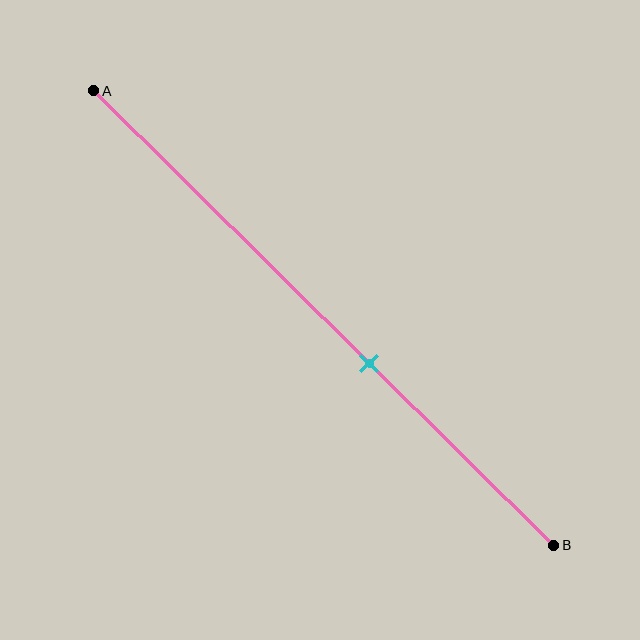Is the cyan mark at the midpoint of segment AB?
No, the mark is at about 60% from A, not at the 50% midpoint.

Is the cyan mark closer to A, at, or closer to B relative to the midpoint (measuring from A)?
The cyan mark is closer to point B than the midpoint of segment AB.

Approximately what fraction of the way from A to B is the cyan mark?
The cyan mark is approximately 60% of the way from A to B.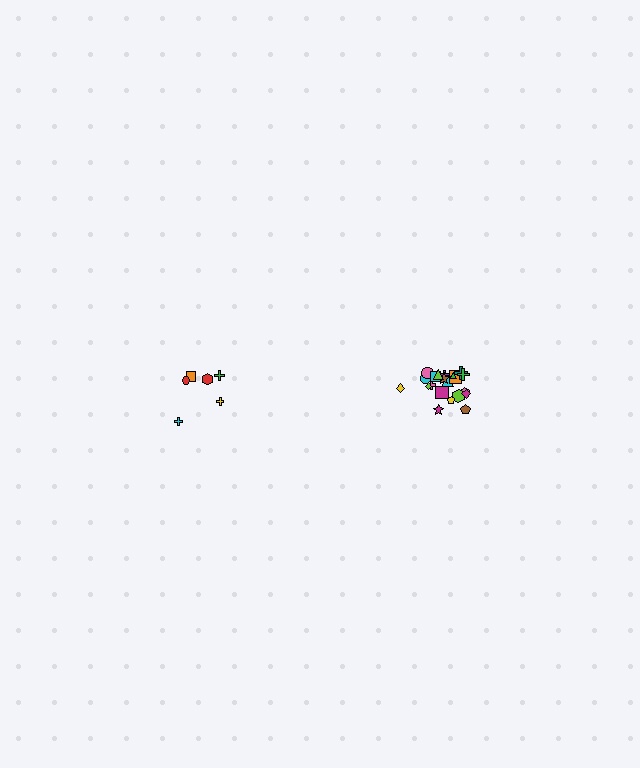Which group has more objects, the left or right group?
The right group.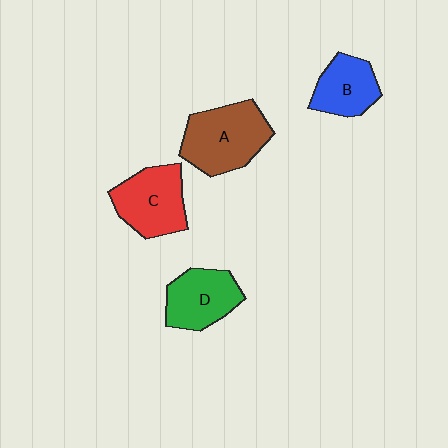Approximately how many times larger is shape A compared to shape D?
Approximately 1.3 times.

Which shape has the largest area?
Shape A (brown).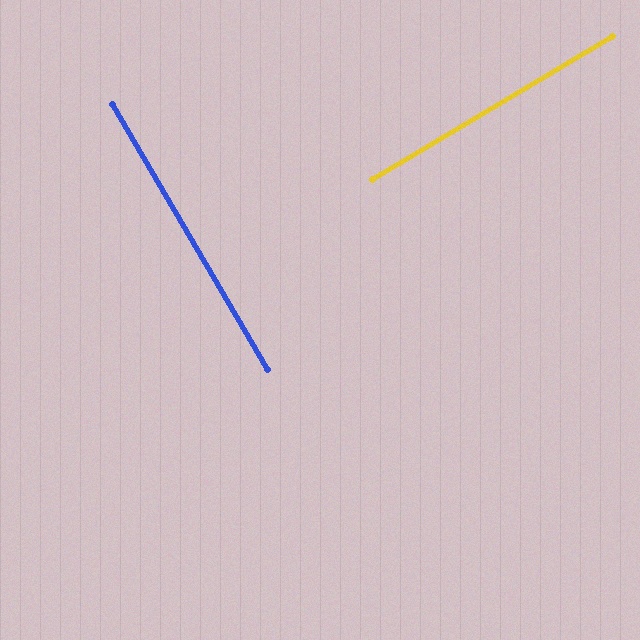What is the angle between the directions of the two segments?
Approximately 90 degrees.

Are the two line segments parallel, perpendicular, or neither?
Perpendicular — they meet at approximately 90°.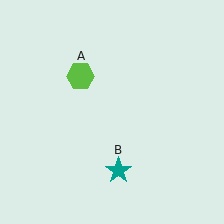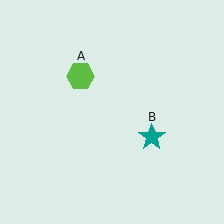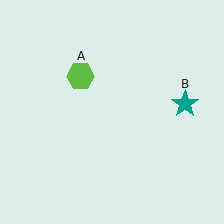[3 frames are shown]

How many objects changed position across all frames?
1 object changed position: teal star (object B).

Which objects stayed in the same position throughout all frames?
Lime hexagon (object A) remained stationary.